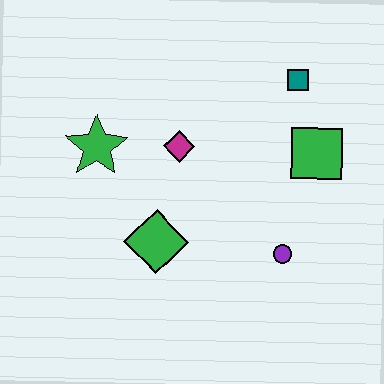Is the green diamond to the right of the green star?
Yes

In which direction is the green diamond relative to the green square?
The green diamond is to the left of the green square.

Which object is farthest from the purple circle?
The green star is farthest from the purple circle.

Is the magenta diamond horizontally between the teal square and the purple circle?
No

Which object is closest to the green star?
The magenta diamond is closest to the green star.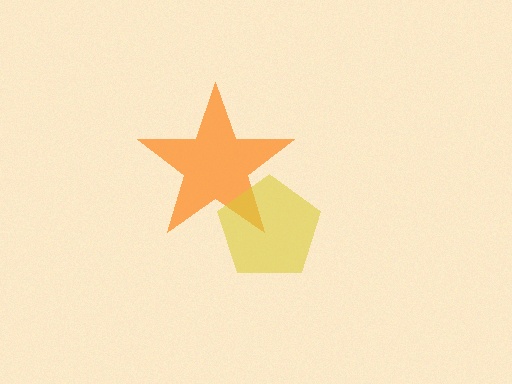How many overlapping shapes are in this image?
There are 2 overlapping shapes in the image.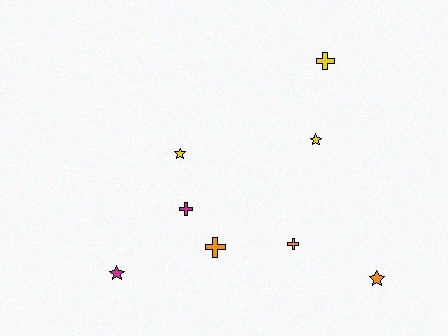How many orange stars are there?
There is 1 orange star.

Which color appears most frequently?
Yellow, with 3 objects.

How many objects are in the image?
There are 8 objects.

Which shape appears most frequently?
Cross, with 4 objects.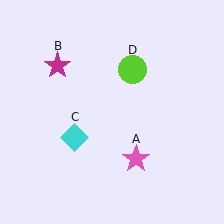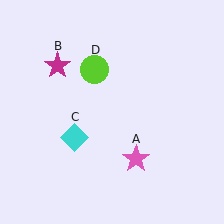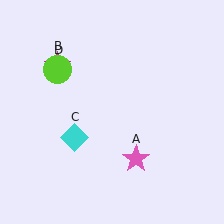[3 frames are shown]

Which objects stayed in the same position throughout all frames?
Pink star (object A) and magenta star (object B) and cyan diamond (object C) remained stationary.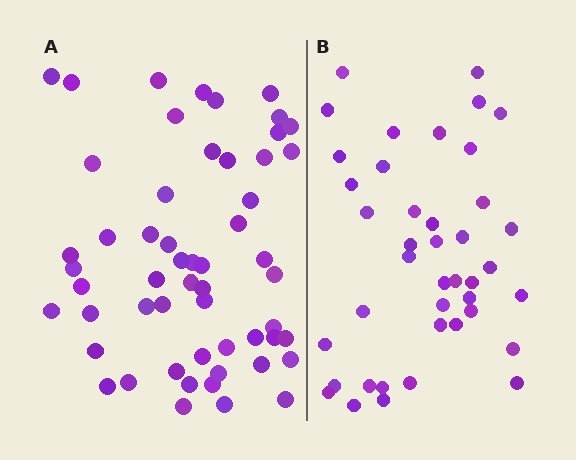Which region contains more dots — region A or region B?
Region A (the left region) has more dots.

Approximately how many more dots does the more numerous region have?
Region A has approximately 15 more dots than region B.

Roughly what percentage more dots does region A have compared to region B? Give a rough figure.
About 35% more.